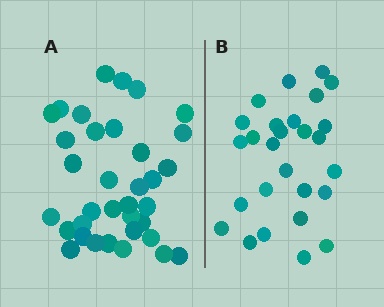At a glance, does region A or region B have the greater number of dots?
Region A (the left region) has more dots.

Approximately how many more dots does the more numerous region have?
Region A has roughly 8 or so more dots than region B.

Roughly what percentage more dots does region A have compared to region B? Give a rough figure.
About 30% more.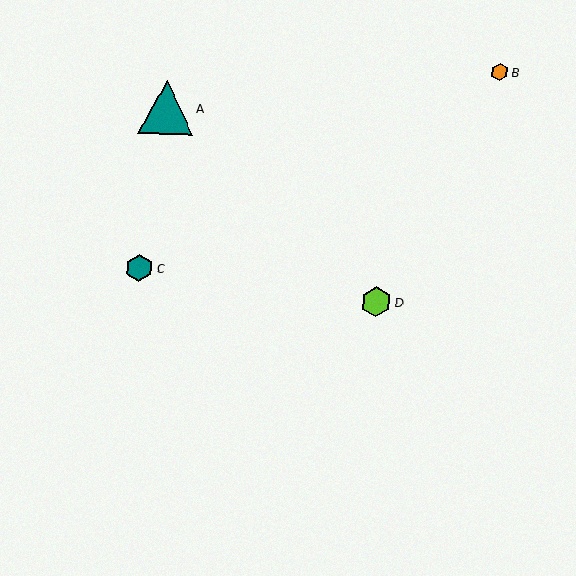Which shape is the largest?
The teal triangle (labeled A) is the largest.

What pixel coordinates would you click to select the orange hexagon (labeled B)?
Click at (500, 72) to select the orange hexagon B.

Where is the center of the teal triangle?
The center of the teal triangle is at (166, 107).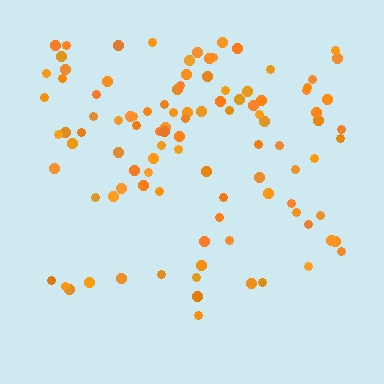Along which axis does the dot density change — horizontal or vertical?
Vertical.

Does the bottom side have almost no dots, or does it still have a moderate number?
Still a moderate number, just noticeably fewer than the top.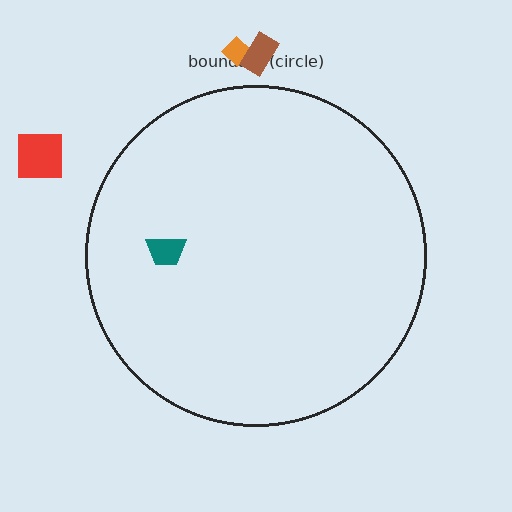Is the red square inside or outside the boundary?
Outside.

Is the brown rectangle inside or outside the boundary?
Outside.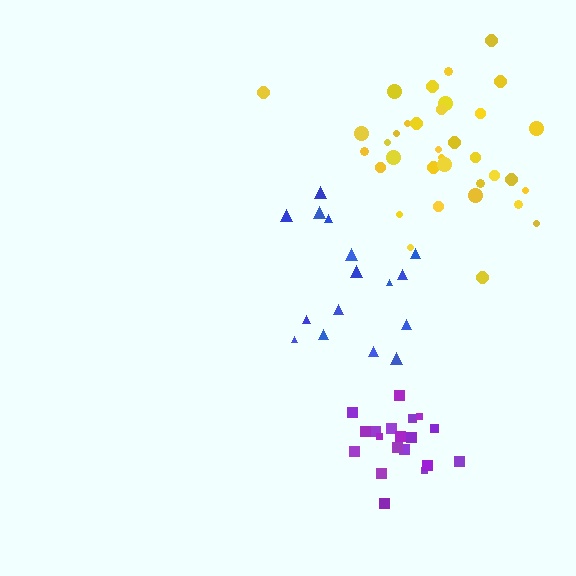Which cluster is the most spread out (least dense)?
Blue.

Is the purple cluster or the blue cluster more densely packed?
Purple.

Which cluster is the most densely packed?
Purple.